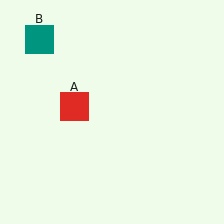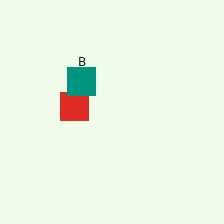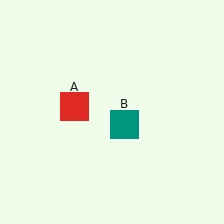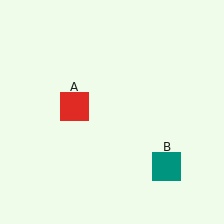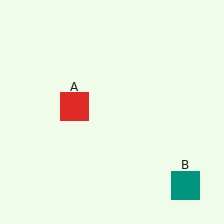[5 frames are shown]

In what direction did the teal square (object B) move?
The teal square (object B) moved down and to the right.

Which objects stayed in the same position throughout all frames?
Red square (object A) remained stationary.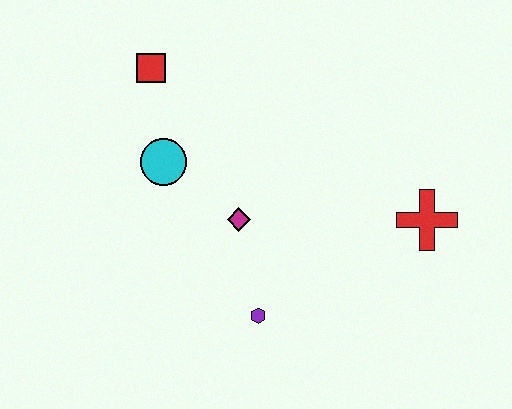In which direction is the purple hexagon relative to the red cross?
The purple hexagon is to the left of the red cross.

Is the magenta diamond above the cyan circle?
No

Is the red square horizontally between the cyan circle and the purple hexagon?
No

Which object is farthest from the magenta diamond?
The red cross is farthest from the magenta diamond.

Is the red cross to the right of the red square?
Yes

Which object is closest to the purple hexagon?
The magenta diamond is closest to the purple hexagon.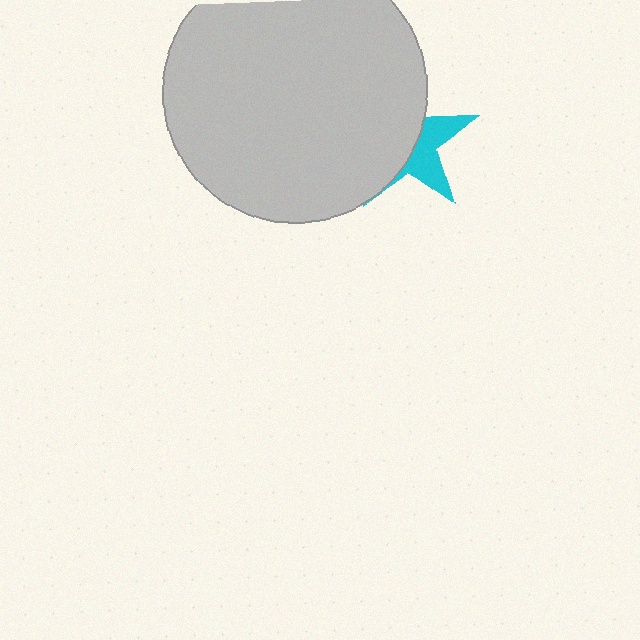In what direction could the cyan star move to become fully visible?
The cyan star could move right. That would shift it out from behind the light gray circle entirely.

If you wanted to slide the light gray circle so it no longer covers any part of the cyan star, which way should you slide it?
Slide it left — that is the most direct way to separate the two shapes.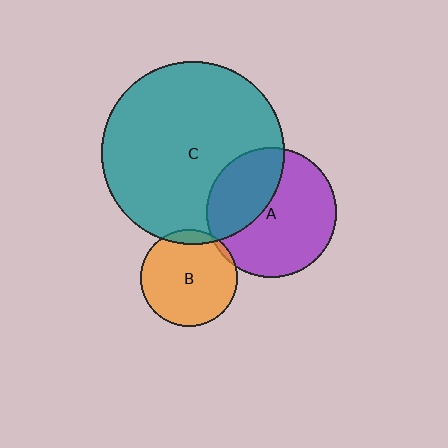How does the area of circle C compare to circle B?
Approximately 3.6 times.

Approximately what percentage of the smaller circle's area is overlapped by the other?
Approximately 10%.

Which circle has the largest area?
Circle C (teal).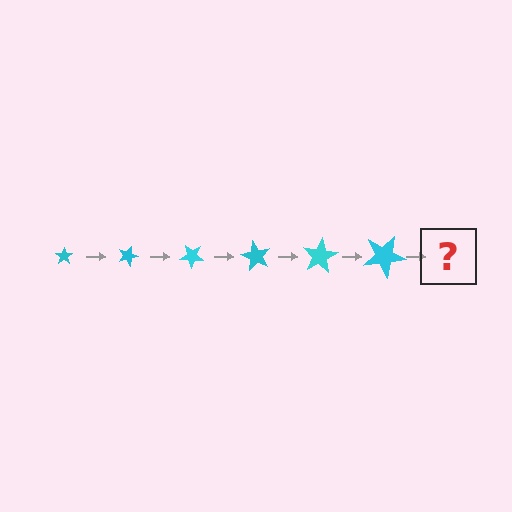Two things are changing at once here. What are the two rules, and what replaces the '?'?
The two rules are that the star grows larger each step and it rotates 20 degrees each step. The '?' should be a star, larger than the previous one and rotated 120 degrees from the start.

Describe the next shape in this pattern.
It should be a star, larger than the previous one and rotated 120 degrees from the start.